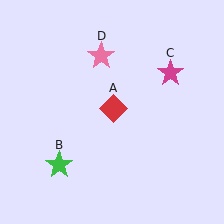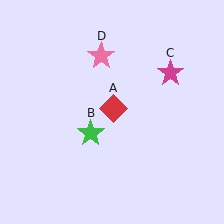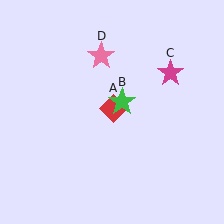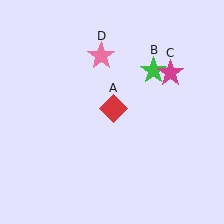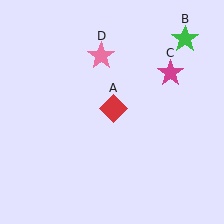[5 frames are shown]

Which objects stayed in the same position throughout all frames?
Red diamond (object A) and magenta star (object C) and pink star (object D) remained stationary.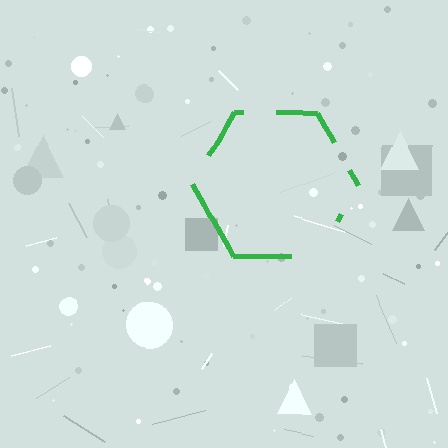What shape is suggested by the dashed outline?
The dashed outline suggests a hexagon.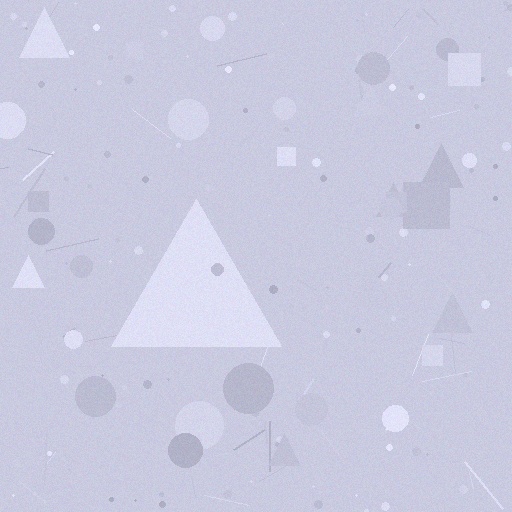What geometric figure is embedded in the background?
A triangle is embedded in the background.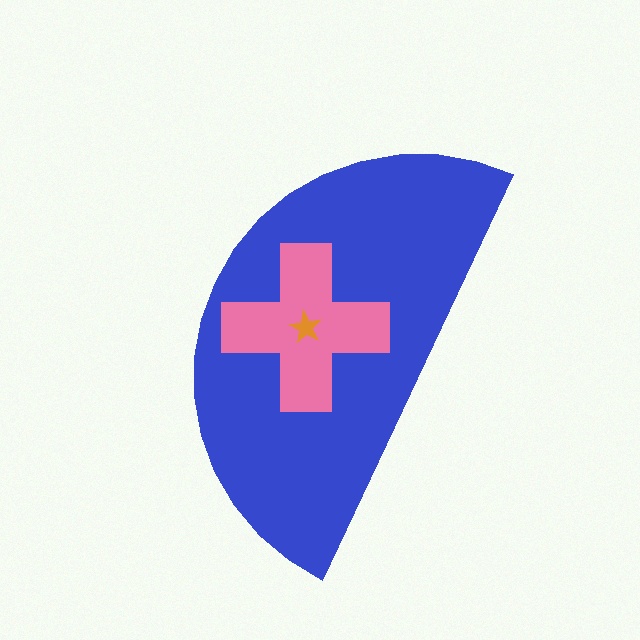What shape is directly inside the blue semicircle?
The pink cross.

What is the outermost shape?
The blue semicircle.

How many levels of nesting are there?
3.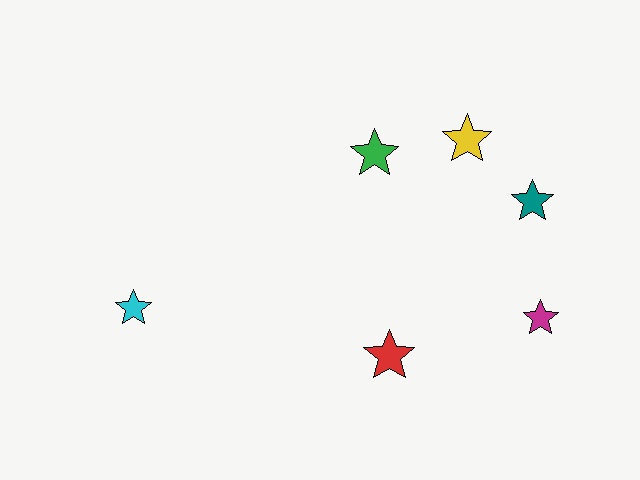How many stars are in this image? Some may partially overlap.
There are 6 stars.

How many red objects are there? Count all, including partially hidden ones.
There is 1 red object.